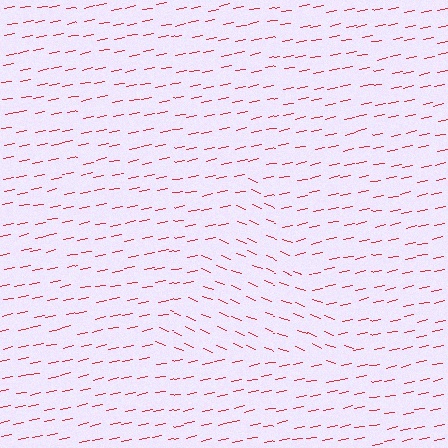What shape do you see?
I see a triangle.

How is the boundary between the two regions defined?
The boundary is defined purely by a change in line orientation (approximately 33 degrees difference). All lines are the same color and thickness.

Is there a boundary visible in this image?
Yes, there is a texture boundary formed by a change in line orientation.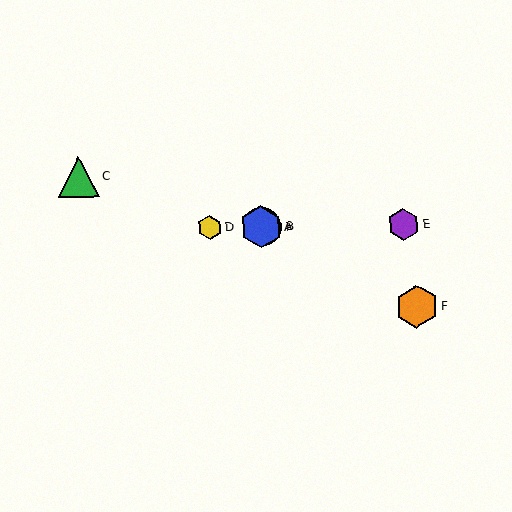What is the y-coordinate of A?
Object A is at y≈227.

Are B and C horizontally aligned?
No, B is at y≈227 and C is at y≈177.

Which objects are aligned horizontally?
Objects A, B, D, E are aligned horizontally.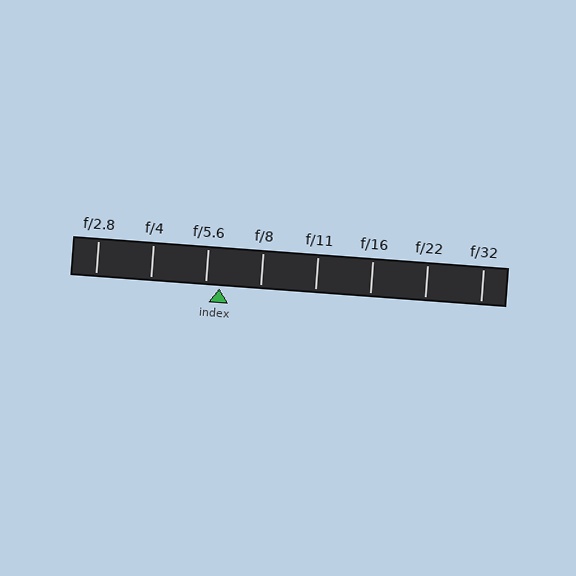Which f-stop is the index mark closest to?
The index mark is closest to f/5.6.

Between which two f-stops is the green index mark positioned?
The index mark is between f/5.6 and f/8.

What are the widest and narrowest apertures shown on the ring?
The widest aperture shown is f/2.8 and the narrowest is f/32.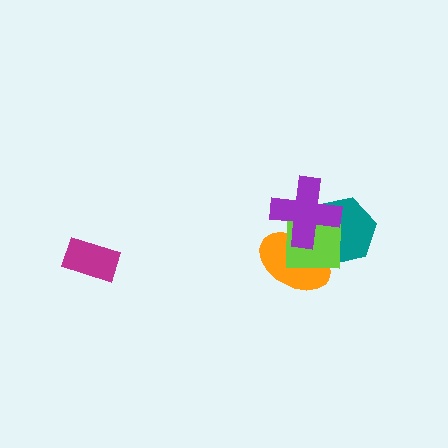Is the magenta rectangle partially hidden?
No, no other shape covers it.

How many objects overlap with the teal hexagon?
3 objects overlap with the teal hexagon.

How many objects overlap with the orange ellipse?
3 objects overlap with the orange ellipse.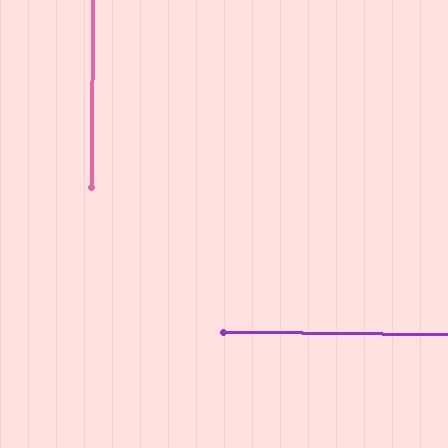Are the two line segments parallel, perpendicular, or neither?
Perpendicular — they meet at approximately 89°.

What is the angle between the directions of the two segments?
Approximately 89 degrees.